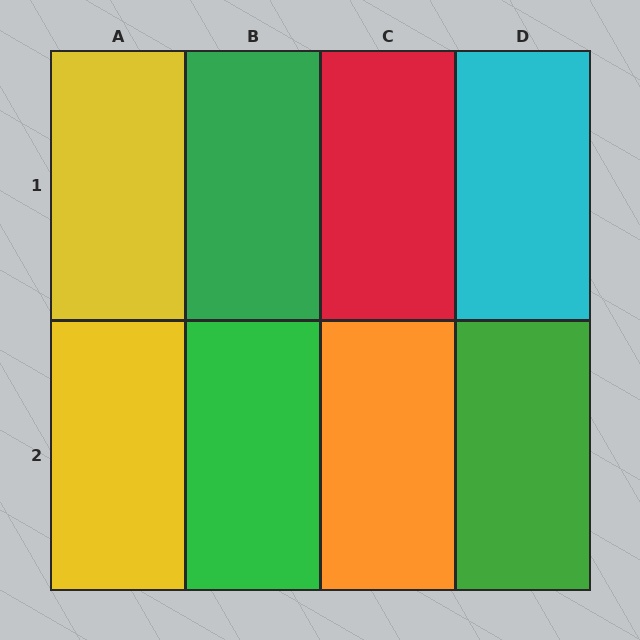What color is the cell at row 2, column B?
Green.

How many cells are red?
1 cell is red.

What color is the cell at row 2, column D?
Green.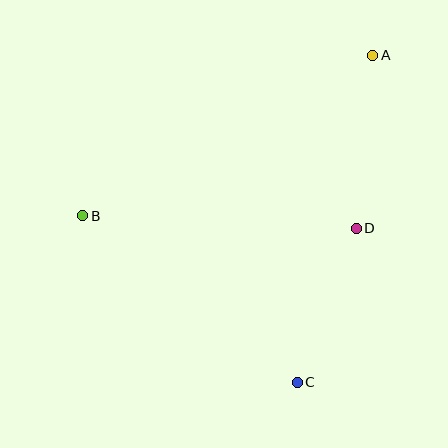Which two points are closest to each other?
Points C and D are closest to each other.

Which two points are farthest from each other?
Points A and C are farthest from each other.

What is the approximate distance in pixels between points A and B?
The distance between A and B is approximately 332 pixels.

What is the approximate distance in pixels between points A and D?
The distance between A and D is approximately 174 pixels.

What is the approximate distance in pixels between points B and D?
The distance between B and D is approximately 274 pixels.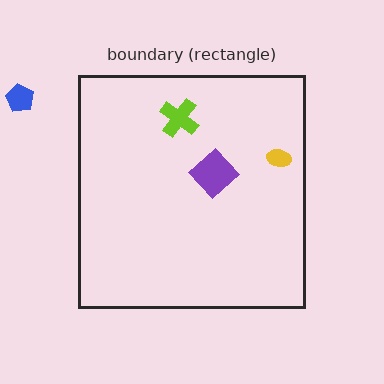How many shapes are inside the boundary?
3 inside, 1 outside.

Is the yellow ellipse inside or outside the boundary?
Inside.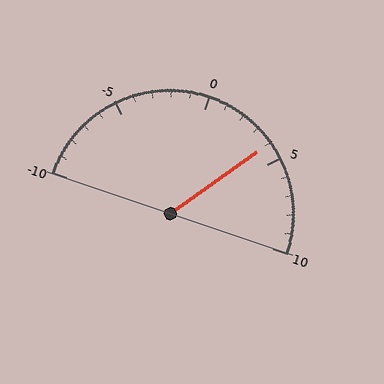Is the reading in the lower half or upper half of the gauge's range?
The reading is in the upper half of the range (-10 to 10).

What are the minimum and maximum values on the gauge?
The gauge ranges from -10 to 10.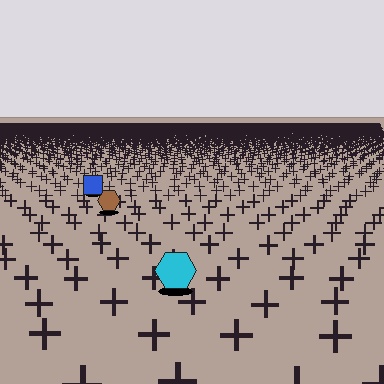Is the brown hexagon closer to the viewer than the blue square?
Yes. The brown hexagon is closer — you can tell from the texture gradient: the ground texture is coarser near it.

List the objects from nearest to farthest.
From nearest to farthest: the cyan hexagon, the brown hexagon, the blue square.